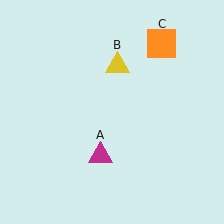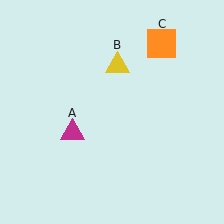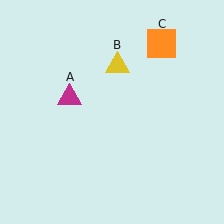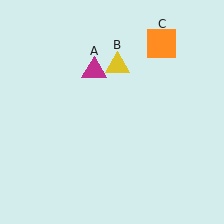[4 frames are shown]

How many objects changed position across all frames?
1 object changed position: magenta triangle (object A).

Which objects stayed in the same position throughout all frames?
Yellow triangle (object B) and orange square (object C) remained stationary.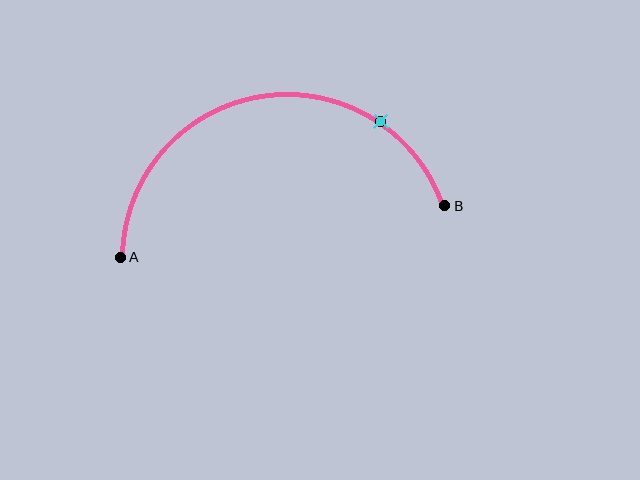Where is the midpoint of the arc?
The arc midpoint is the point on the curve farthest from the straight line joining A and B. It sits above that line.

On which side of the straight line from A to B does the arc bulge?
The arc bulges above the straight line connecting A and B.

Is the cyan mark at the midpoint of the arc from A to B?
No. The cyan mark lies on the arc but is closer to endpoint B. The arc midpoint would be at the point on the curve equidistant along the arc from both A and B.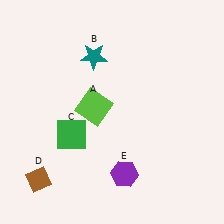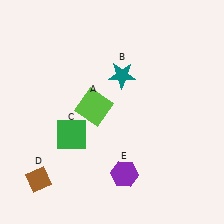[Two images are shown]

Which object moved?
The teal star (B) moved right.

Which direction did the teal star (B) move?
The teal star (B) moved right.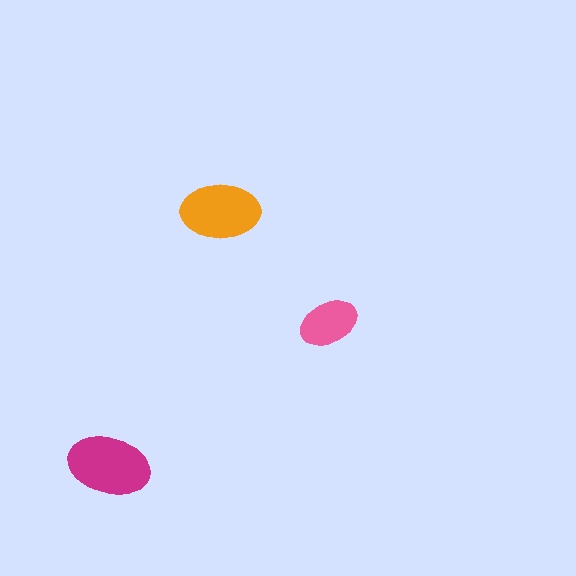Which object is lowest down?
The magenta ellipse is bottommost.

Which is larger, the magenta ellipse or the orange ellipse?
The magenta one.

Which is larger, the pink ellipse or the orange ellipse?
The orange one.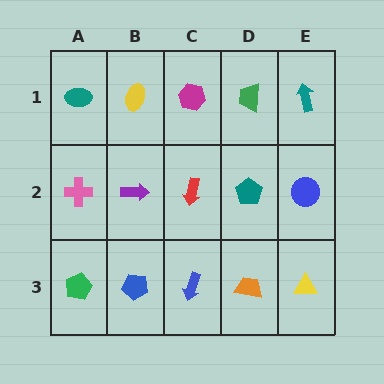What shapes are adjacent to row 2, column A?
A teal ellipse (row 1, column A), a green pentagon (row 3, column A), a purple arrow (row 2, column B).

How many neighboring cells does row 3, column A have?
2.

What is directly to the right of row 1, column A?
A yellow ellipse.